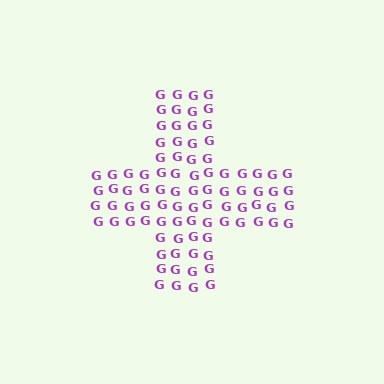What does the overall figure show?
The overall figure shows a cross.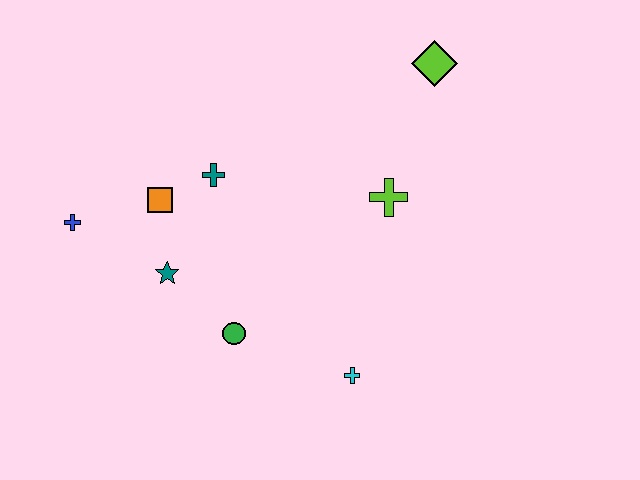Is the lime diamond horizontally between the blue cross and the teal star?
No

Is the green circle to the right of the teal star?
Yes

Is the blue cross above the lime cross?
No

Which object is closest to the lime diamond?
The lime cross is closest to the lime diamond.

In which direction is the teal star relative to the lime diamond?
The teal star is to the left of the lime diamond.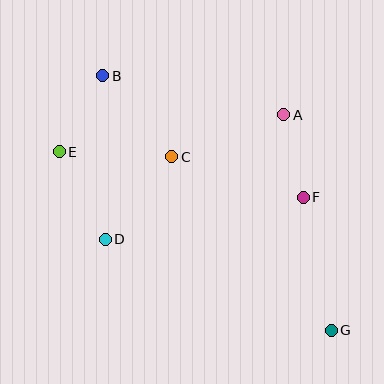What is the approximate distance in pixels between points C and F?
The distance between C and F is approximately 138 pixels.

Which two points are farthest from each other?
Points B and G are farthest from each other.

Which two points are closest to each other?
Points A and F are closest to each other.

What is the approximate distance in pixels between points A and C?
The distance between A and C is approximately 120 pixels.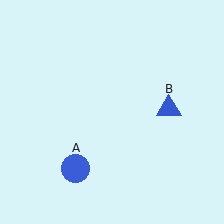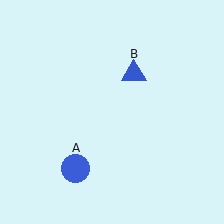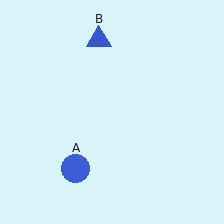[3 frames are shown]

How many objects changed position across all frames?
1 object changed position: blue triangle (object B).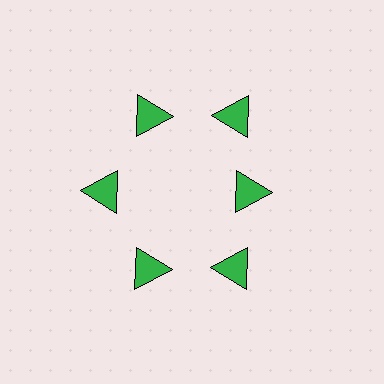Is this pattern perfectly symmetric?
No. The 6 green triangles are arranged in a ring, but one element near the 3 o'clock position is pulled inward toward the center, breaking the 6-fold rotational symmetry.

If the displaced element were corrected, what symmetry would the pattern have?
It would have 6-fold rotational symmetry — the pattern would map onto itself every 60 degrees.